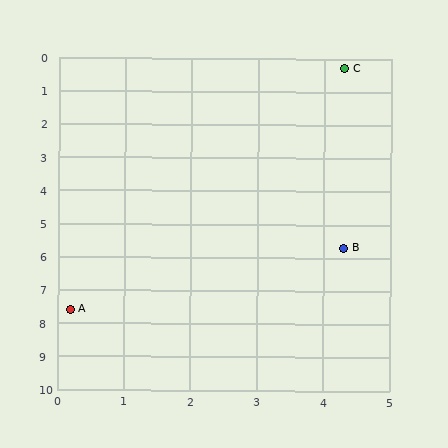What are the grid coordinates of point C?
Point C is at approximately (4.3, 0.3).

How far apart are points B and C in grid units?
Points B and C are about 5.4 grid units apart.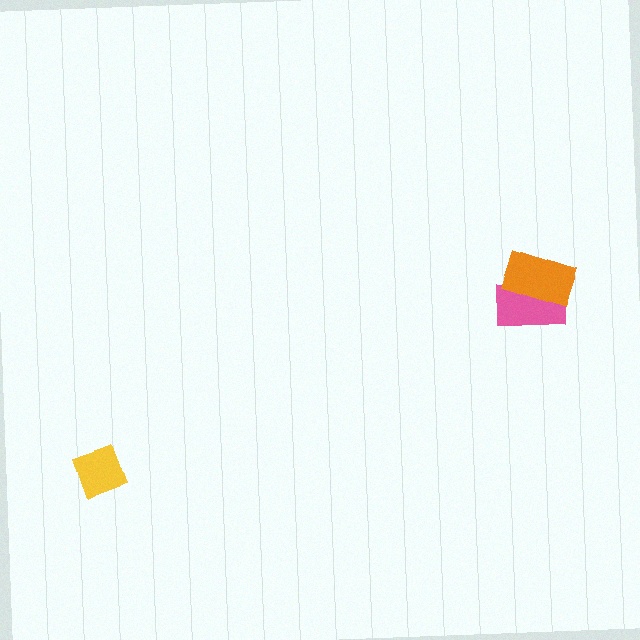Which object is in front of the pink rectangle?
The orange rectangle is in front of the pink rectangle.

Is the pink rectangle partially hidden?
Yes, it is partially covered by another shape.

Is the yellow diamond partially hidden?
No, no other shape covers it.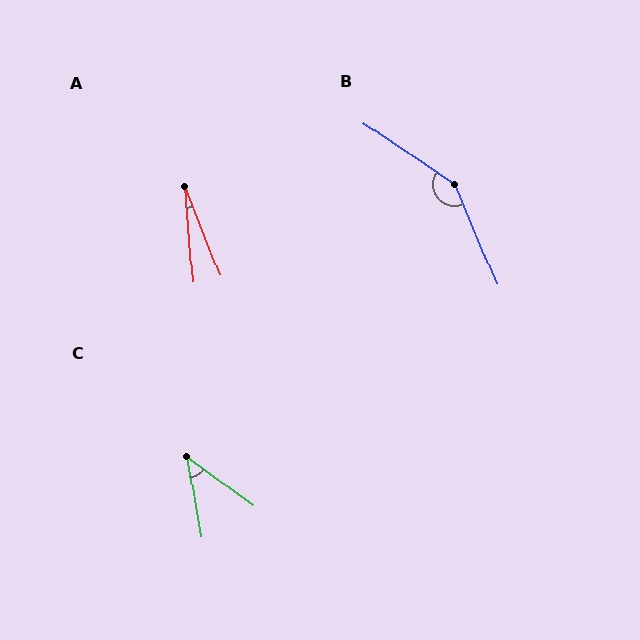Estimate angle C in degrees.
Approximately 44 degrees.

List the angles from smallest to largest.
A (17°), C (44°), B (147°).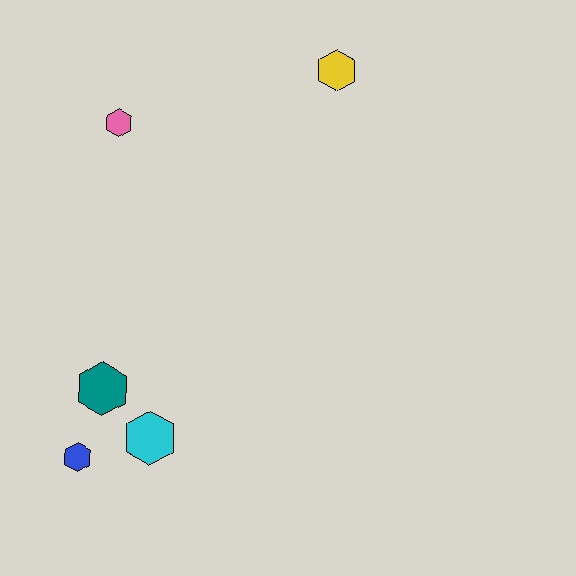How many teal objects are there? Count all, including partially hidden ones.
There is 1 teal object.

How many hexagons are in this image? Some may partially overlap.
There are 5 hexagons.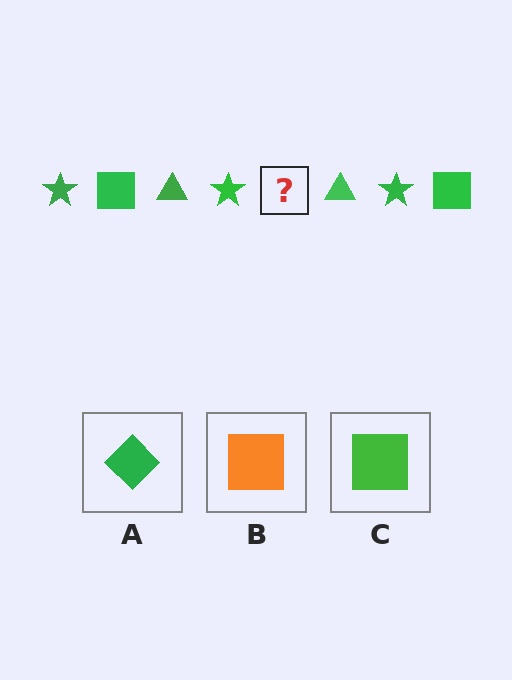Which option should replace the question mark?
Option C.